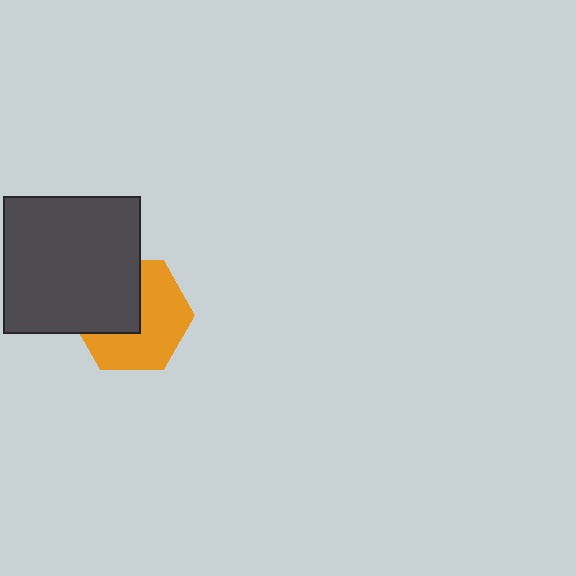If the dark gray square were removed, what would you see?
You would see the complete orange hexagon.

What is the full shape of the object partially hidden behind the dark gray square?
The partially hidden object is an orange hexagon.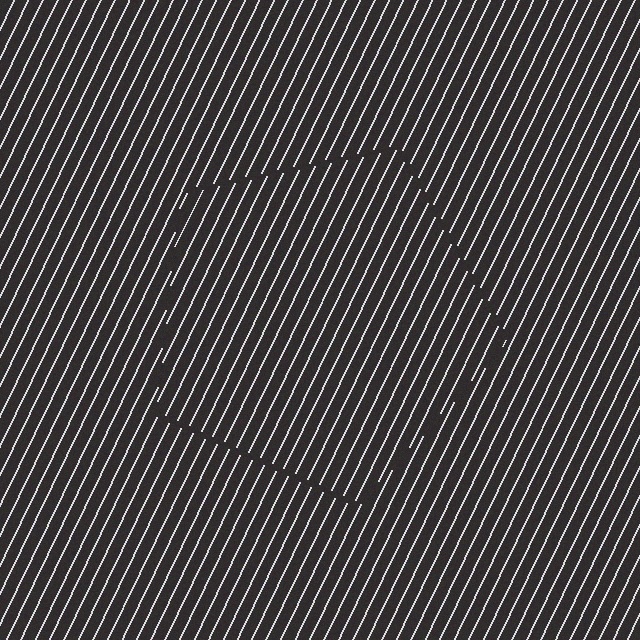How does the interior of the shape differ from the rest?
The interior of the shape contains the same grating, shifted by half a period — the contour is defined by the phase discontinuity where line-ends from the inner and outer gratings abut.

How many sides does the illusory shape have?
5 sides — the line-ends trace a pentagon.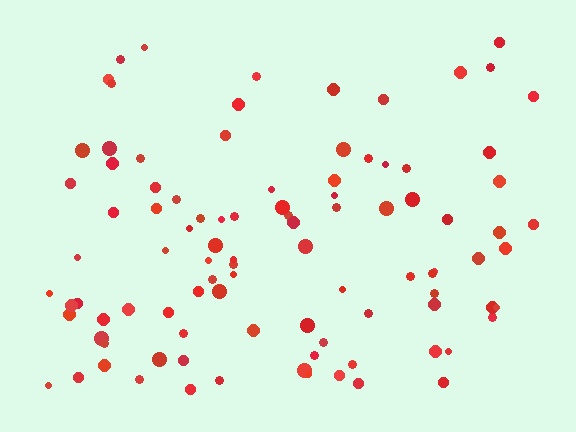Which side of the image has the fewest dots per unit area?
The top.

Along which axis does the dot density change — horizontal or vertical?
Vertical.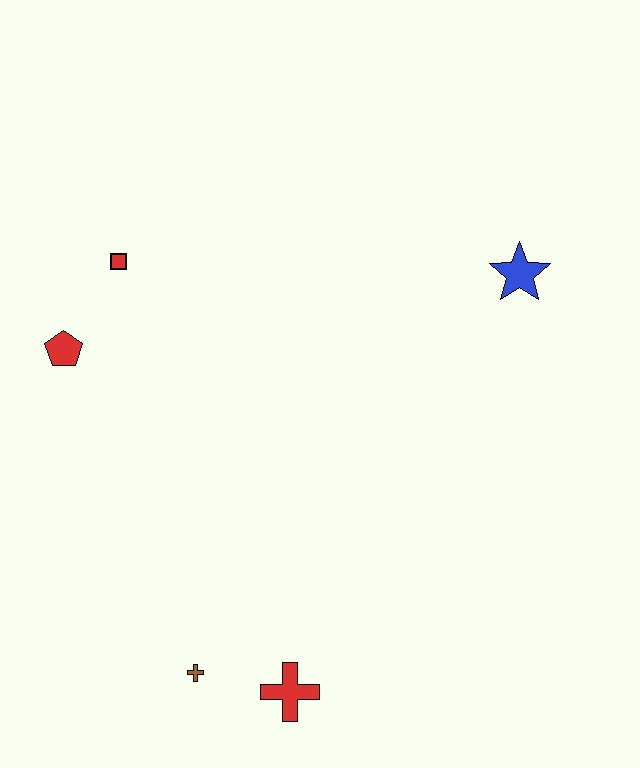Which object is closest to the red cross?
The brown cross is closest to the red cross.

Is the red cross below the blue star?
Yes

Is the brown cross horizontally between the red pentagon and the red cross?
Yes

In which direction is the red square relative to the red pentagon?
The red square is above the red pentagon.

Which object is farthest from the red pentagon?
The blue star is farthest from the red pentagon.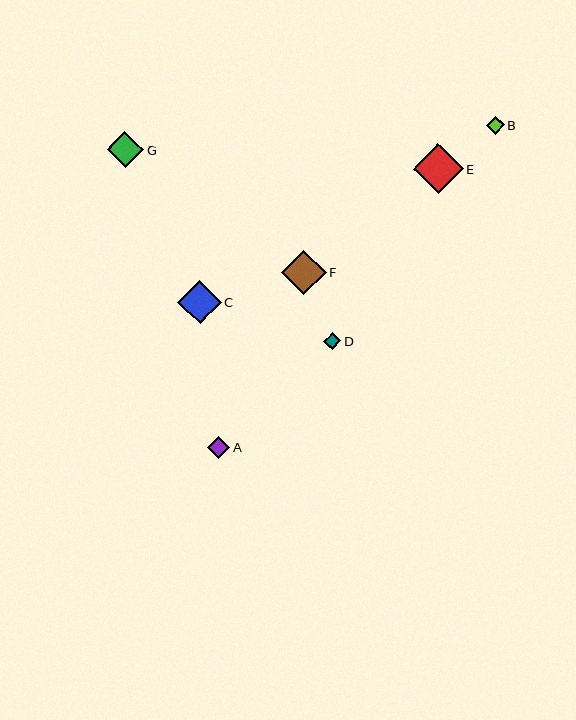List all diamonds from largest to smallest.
From largest to smallest: E, F, C, G, A, B, D.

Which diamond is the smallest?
Diamond D is the smallest with a size of approximately 17 pixels.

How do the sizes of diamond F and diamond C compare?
Diamond F and diamond C are approximately the same size.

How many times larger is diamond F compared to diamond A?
Diamond F is approximately 2.0 times the size of diamond A.